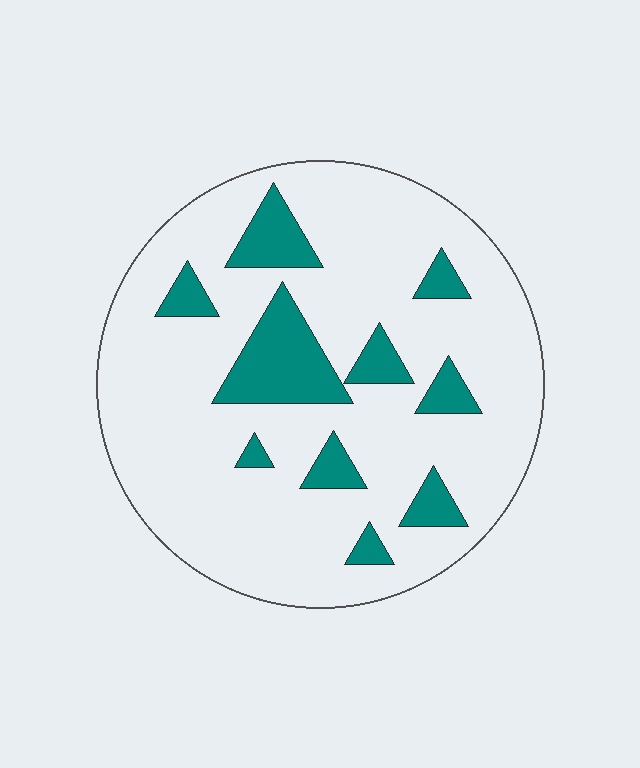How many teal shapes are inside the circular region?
10.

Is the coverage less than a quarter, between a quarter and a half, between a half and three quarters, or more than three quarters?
Less than a quarter.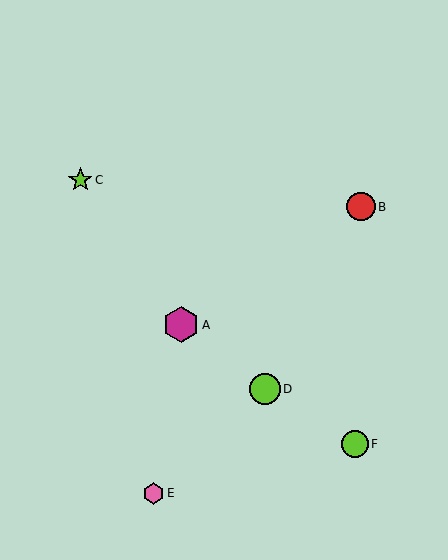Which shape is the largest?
The magenta hexagon (labeled A) is the largest.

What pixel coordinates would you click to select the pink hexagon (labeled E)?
Click at (153, 493) to select the pink hexagon E.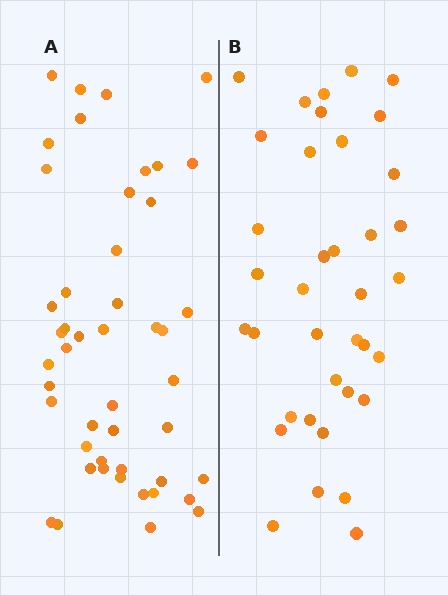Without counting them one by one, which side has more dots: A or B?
Region A (the left region) has more dots.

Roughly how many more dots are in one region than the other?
Region A has roughly 10 or so more dots than region B.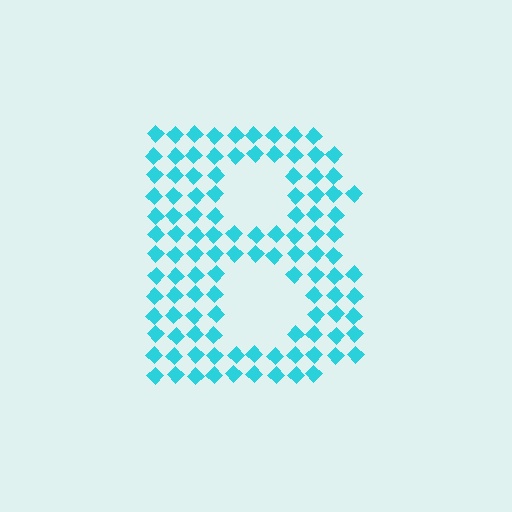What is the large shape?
The large shape is the letter B.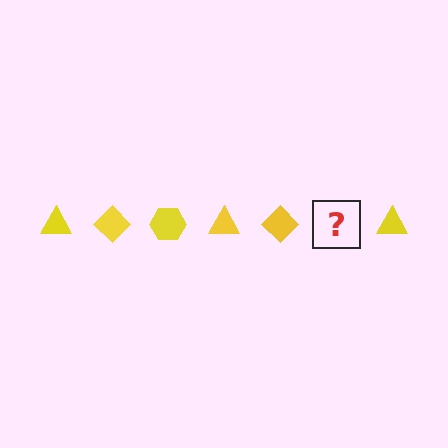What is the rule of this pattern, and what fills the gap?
The rule is that the pattern cycles through triangle, diamond, hexagon shapes in yellow. The gap should be filled with a yellow hexagon.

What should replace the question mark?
The question mark should be replaced with a yellow hexagon.